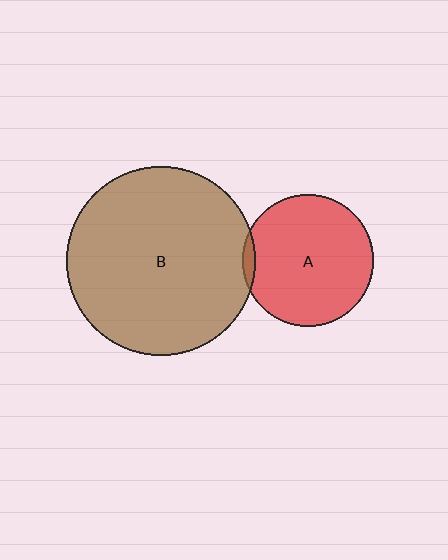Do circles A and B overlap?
Yes.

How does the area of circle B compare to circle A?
Approximately 2.1 times.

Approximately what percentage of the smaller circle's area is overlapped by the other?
Approximately 5%.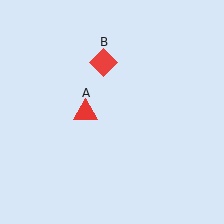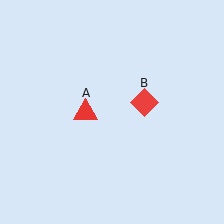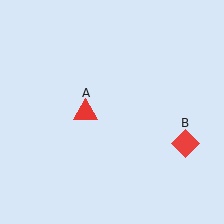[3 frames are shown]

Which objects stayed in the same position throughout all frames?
Red triangle (object A) remained stationary.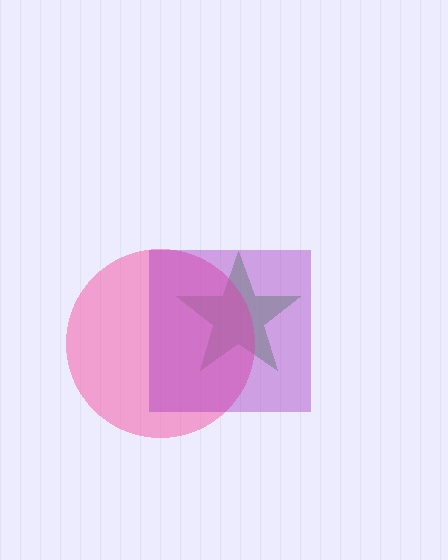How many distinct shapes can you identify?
There are 3 distinct shapes: a green star, a pink circle, a purple square.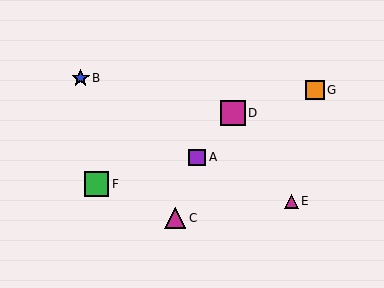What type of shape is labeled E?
Shape E is a magenta triangle.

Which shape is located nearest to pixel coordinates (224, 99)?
The magenta square (labeled D) at (233, 113) is nearest to that location.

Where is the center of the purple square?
The center of the purple square is at (197, 157).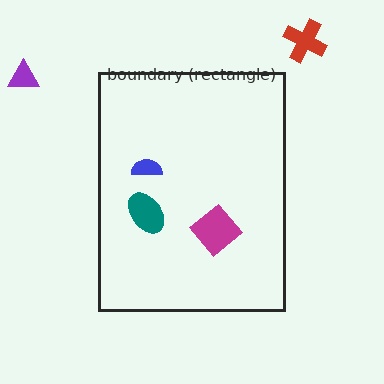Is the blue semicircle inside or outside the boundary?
Inside.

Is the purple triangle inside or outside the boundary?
Outside.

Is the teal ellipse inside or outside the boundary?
Inside.